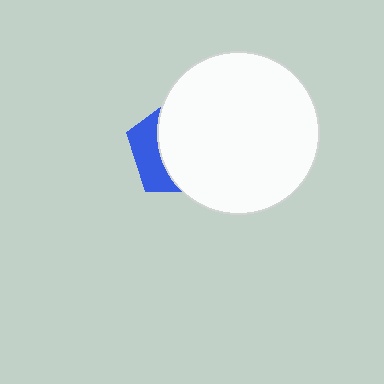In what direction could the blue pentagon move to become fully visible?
The blue pentagon could move left. That would shift it out from behind the white circle entirely.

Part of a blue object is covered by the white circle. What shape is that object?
It is a pentagon.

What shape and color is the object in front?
The object in front is a white circle.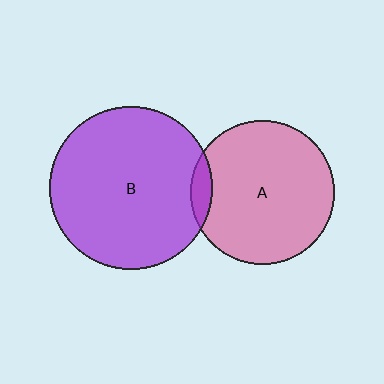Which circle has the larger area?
Circle B (purple).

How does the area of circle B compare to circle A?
Approximately 1.3 times.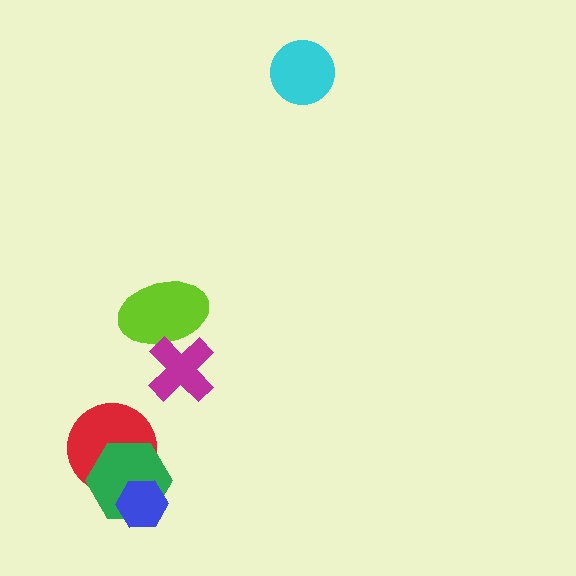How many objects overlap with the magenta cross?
1 object overlaps with the magenta cross.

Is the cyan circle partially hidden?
No, no other shape covers it.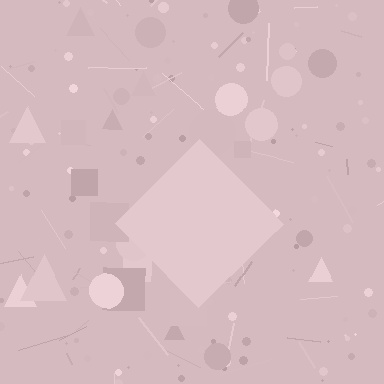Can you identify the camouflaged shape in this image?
The camouflaged shape is a diamond.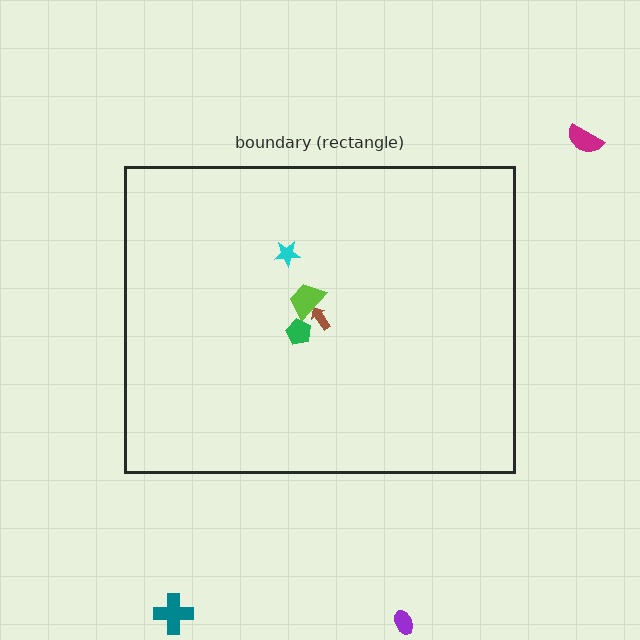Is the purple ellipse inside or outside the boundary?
Outside.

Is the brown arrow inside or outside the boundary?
Inside.